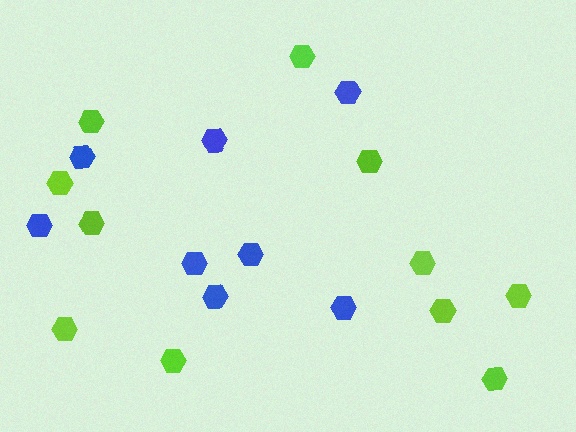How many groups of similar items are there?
There are 2 groups: one group of lime hexagons (11) and one group of blue hexagons (8).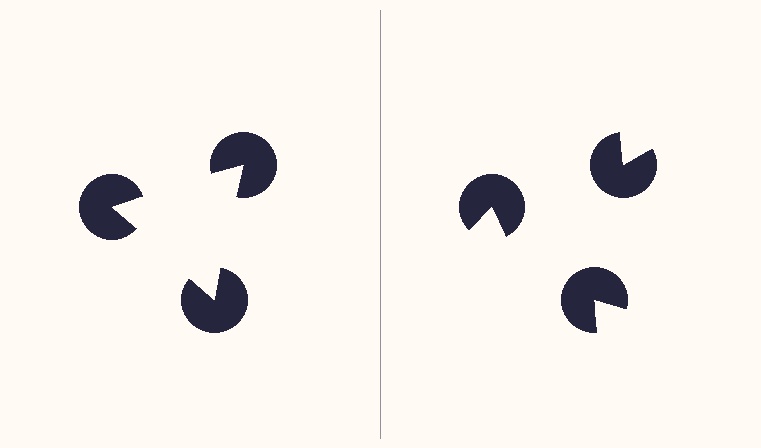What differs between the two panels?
The pac-man discs are positioned identically on both sides; only the wedge orientations differ. On the left they align to a triangle; on the right they are misaligned.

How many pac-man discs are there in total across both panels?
6 — 3 on each side.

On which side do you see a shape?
An illusory triangle appears on the left side. On the right side the wedge cuts are rotated, so no coherent shape forms.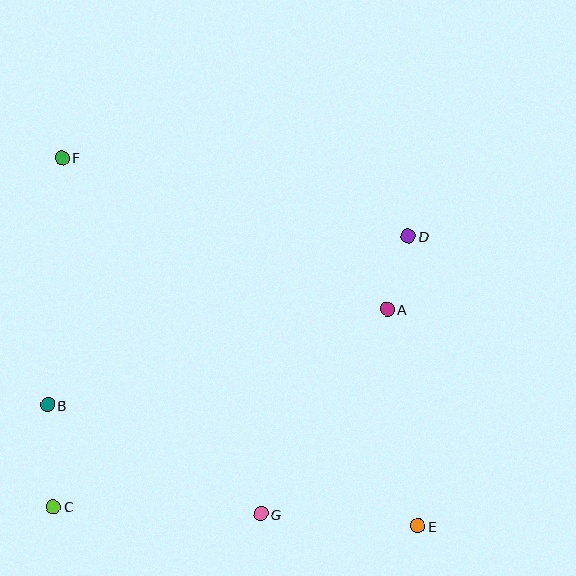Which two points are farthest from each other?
Points E and F are farthest from each other.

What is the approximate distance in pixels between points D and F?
The distance between D and F is approximately 355 pixels.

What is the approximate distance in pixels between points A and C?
The distance between A and C is approximately 388 pixels.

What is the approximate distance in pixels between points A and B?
The distance between A and B is approximately 353 pixels.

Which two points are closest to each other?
Points A and D are closest to each other.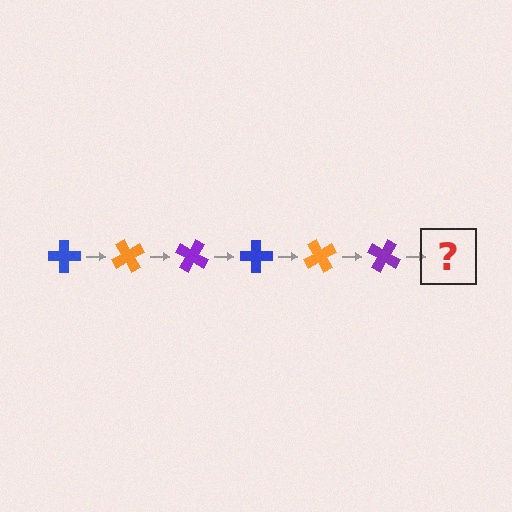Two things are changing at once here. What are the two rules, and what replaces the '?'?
The two rules are that it rotates 60 degrees each step and the color cycles through blue, orange, and purple. The '?' should be a blue cross, rotated 360 degrees from the start.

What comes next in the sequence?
The next element should be a blue cross, rotated 360 degrees from the start.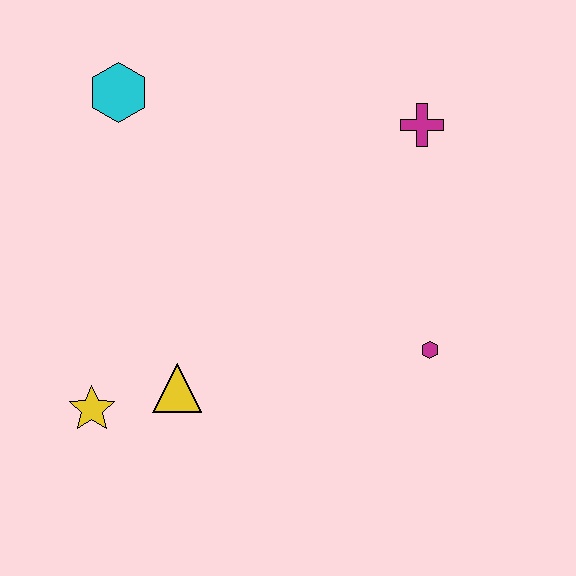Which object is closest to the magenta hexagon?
The magenta cross is closest to the magenta hexagon.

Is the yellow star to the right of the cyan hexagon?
No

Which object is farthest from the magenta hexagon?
The cyan hexagon is farthest from the magenta hexagon.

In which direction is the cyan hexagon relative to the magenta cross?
The cyan hexagon is to the left of the magenta cross.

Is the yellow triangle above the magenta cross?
No